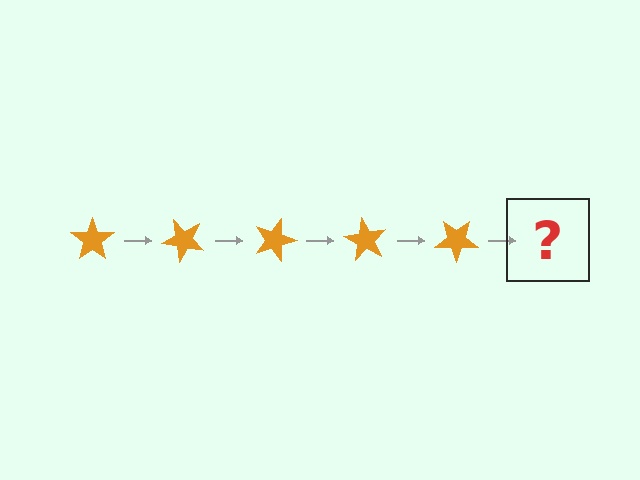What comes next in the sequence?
The next element should be an orange star rotated 225 degrees.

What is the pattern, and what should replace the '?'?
The pattern is that the star rotates 45 degrees each step. The '?' should be an orange star rotated 225 degrees.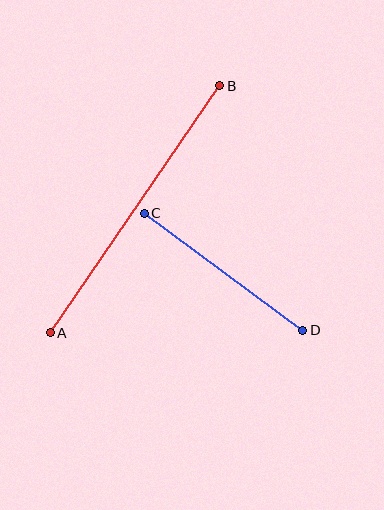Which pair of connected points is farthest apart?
Points A and B are farthest apart.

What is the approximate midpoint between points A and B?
The midpoint is at approximately (135, 209) pixels.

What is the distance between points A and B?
The distance is approximately 300 pixels.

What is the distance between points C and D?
The distance is approximately 197 pixels.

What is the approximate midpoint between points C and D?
The midpoint is at approximately (223, 272) pixels.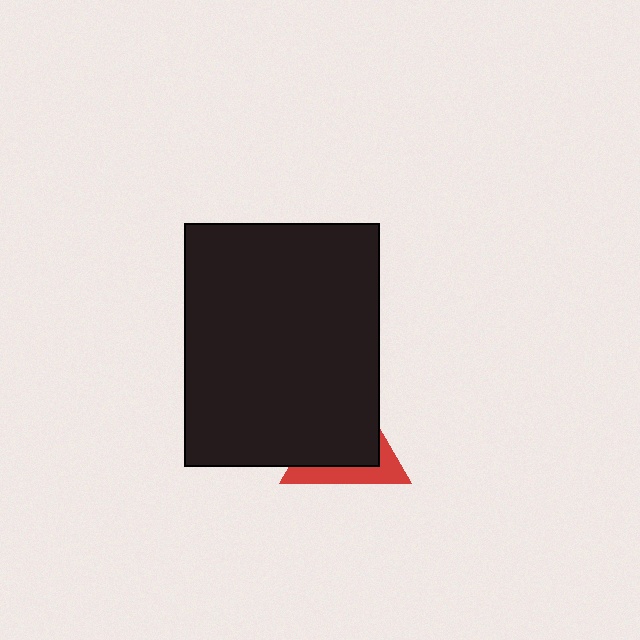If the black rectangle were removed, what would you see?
You would see the complete red triangle.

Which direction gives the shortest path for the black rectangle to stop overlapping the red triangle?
Moving toward the upper-left gives the shortest separation.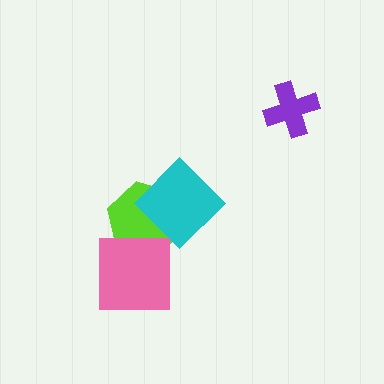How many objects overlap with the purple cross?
0 objects overlap with the purple cross.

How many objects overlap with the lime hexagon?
2 objects overlap with the lime hexagon.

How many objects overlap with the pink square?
1 object overlaps with the pink square.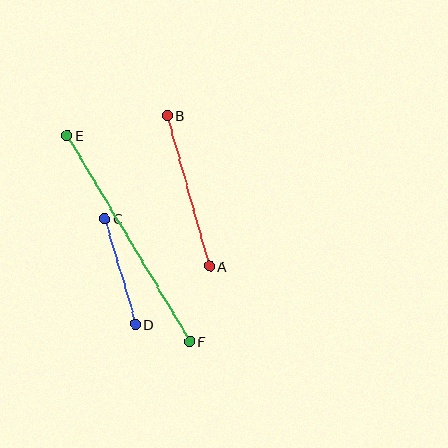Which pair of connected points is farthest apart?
Points E and F are farthest apart.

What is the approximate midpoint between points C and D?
The midpoint is at approximately (120, 272) pixels.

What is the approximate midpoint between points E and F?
The midpoint is at approximately (128, 239) pixels.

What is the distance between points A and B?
The distance is approximately 156 pixels.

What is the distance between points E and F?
The distance is approximately 239 pixels.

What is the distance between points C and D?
The distance is approximately 110 pixels.